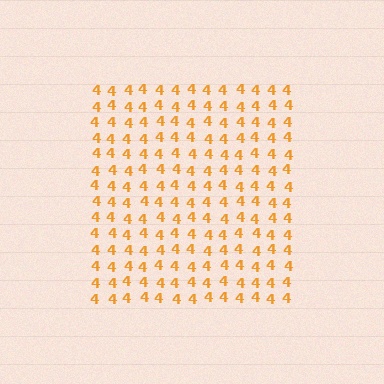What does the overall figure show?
The overall figure shows a square.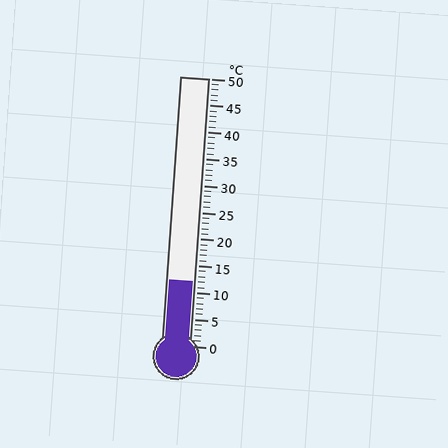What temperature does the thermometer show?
The thermometer shows approximately 12°C.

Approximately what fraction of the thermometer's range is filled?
The thermometer is filled to approximately 25% of its range.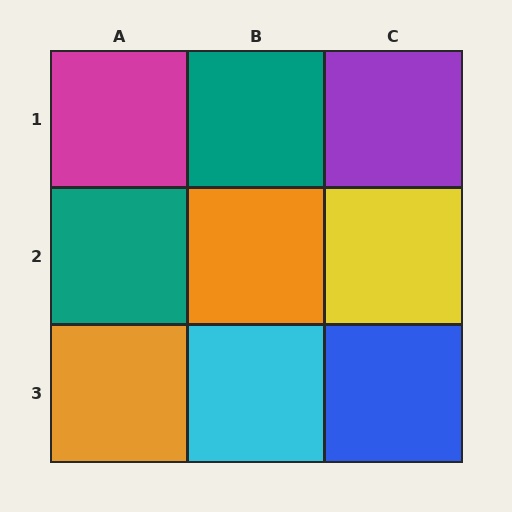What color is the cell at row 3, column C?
Blue.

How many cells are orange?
2 cells are orange.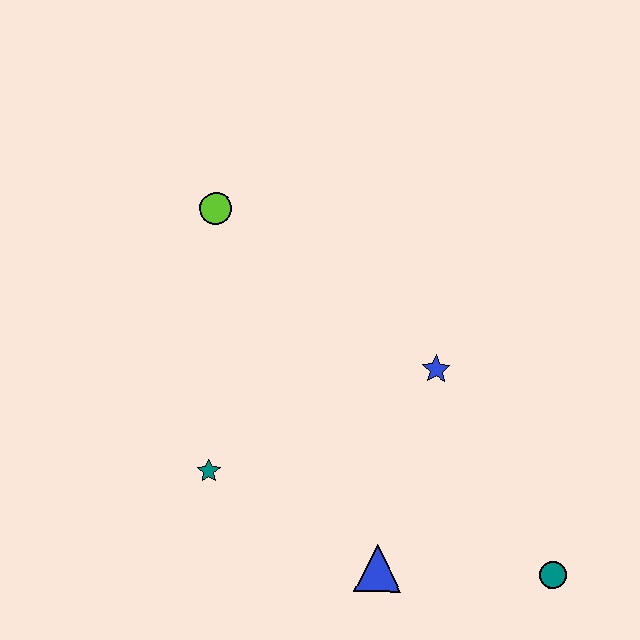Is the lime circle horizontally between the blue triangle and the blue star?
No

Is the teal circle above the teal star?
No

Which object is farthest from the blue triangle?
The lime circle is farthest from the blue triangle.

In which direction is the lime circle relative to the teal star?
The lime circle is above the teal star.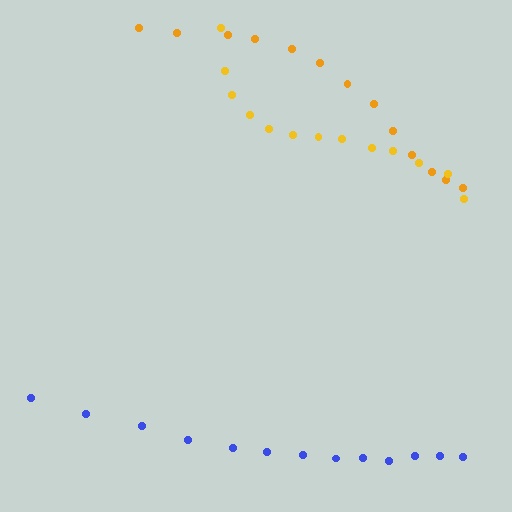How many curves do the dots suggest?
There are 3 distinct paths.